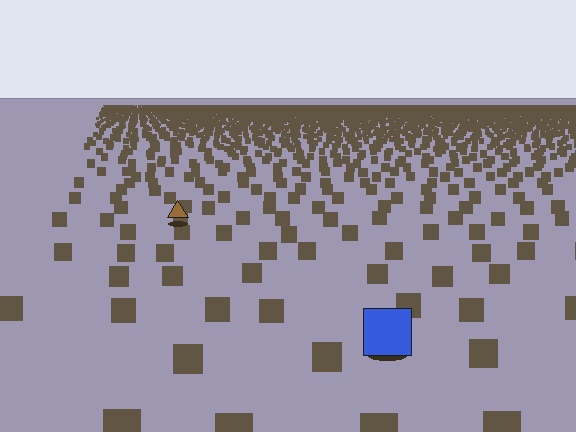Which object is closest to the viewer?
The blue square is closest. The texture marks near it are larger and more spread out.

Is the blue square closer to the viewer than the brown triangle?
Yes. The blue square is closer — you can tell from the texture gradient: the ground texture is coarser near it.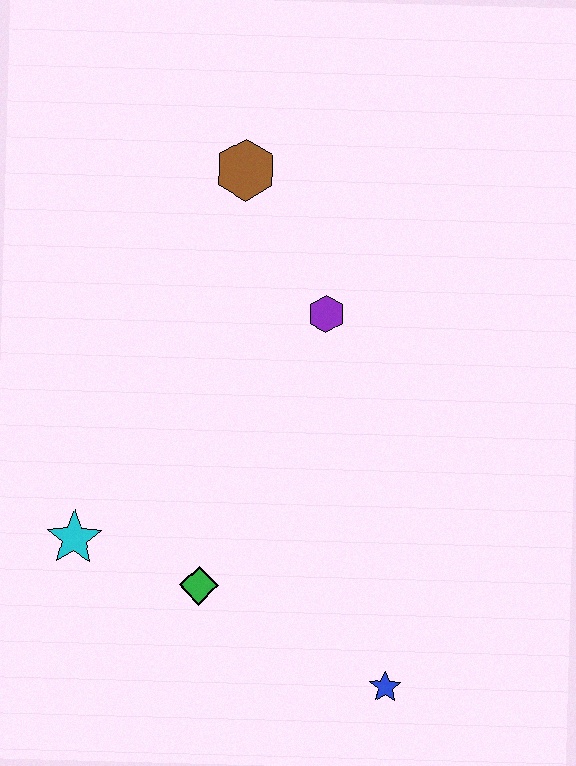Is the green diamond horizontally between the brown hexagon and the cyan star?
Yes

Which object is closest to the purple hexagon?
The brown hexagon is closest to the purple hexagon.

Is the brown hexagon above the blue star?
Yes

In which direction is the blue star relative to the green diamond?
The blue star is to the right of the green diamond.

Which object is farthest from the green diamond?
The brown hexagon is farthest from the green diamond.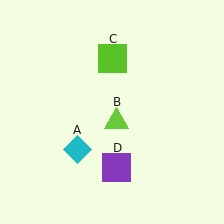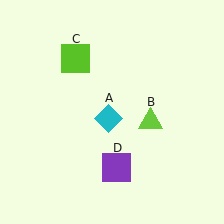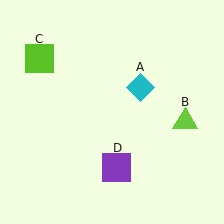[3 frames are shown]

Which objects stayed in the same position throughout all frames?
Purple square (object D) remained stationary.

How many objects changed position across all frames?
3 objects changed position: cyan diamond (object A), lime triangle (object B), lime square (object C).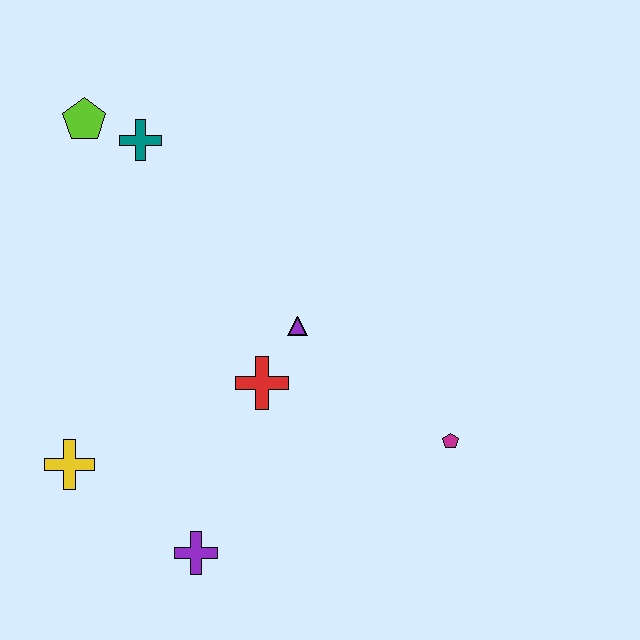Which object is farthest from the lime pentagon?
The magenta pentagon is farthest from the lime pentagon.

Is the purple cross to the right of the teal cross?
Yes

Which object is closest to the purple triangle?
The red cross is closest to the purple triangle.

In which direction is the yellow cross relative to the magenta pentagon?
The yellow cross is to the left of the magenta pentagon.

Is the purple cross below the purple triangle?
Yes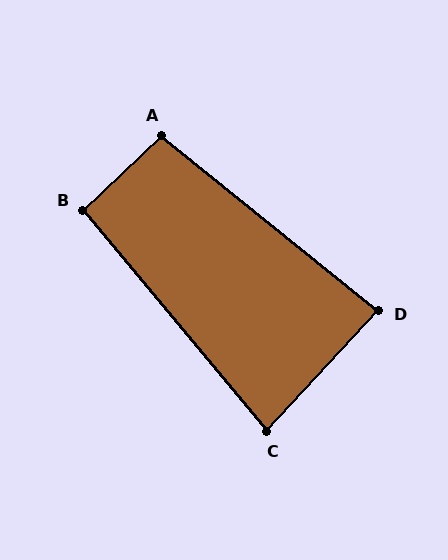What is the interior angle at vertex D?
Approximately 86 degrees (approximately right).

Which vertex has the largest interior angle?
A, at approximately 97 degrees.